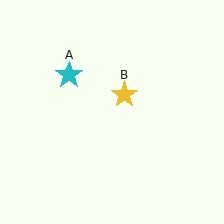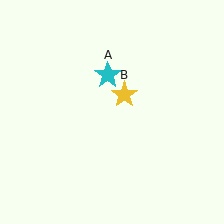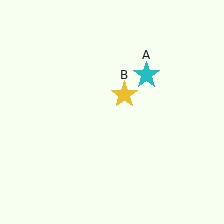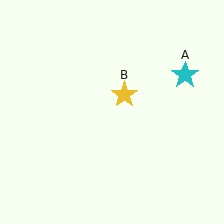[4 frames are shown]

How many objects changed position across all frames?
1 object changed position: cyan star (object A).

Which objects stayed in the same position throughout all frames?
Yellow star (object B) remained stationary.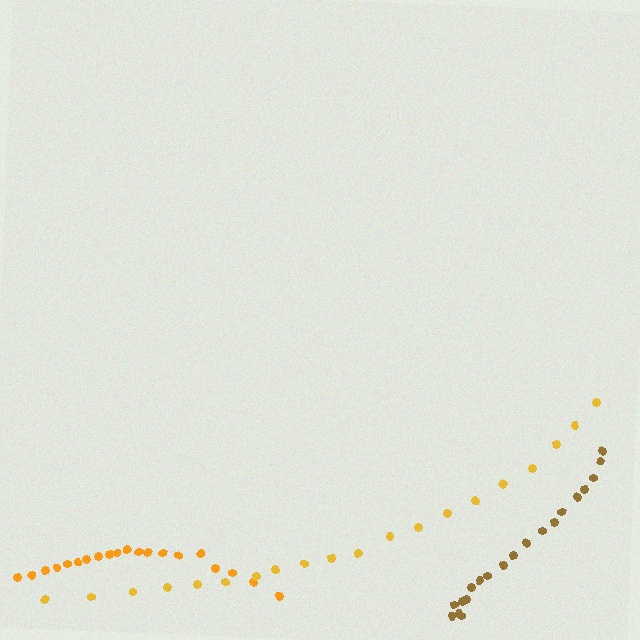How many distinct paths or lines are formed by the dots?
There are 3 distinct paths.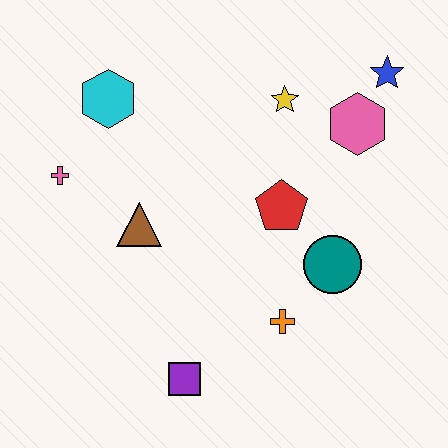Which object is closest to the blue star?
The pink hexagon is closest to the blue star.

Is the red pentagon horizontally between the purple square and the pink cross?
No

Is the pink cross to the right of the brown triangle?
No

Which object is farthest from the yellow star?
The purple square is farthest from the yellow star.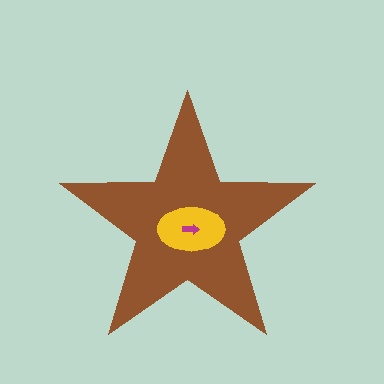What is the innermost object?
The magenta arrow.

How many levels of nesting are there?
3.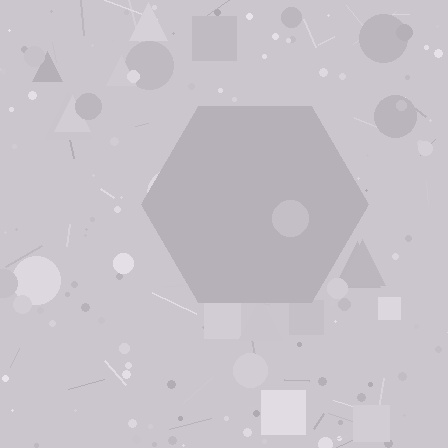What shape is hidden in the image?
A hexagon is hidden in the image.